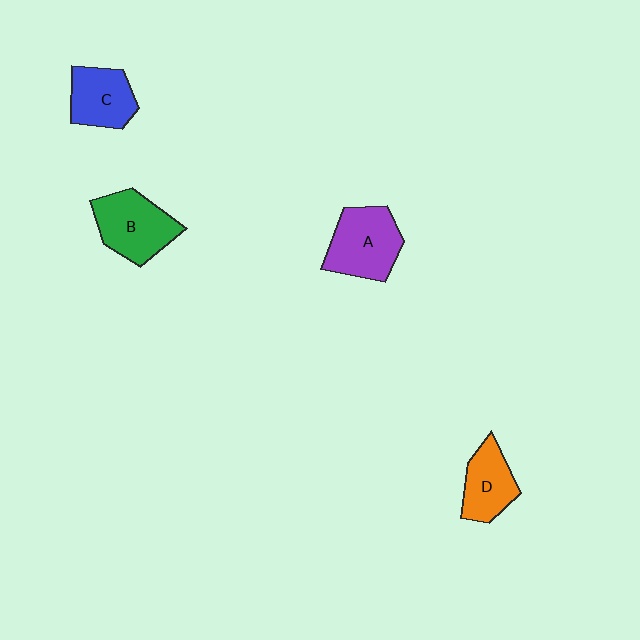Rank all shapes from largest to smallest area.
From largest to smallest: A (purple), B (green), C (blue), D (orange).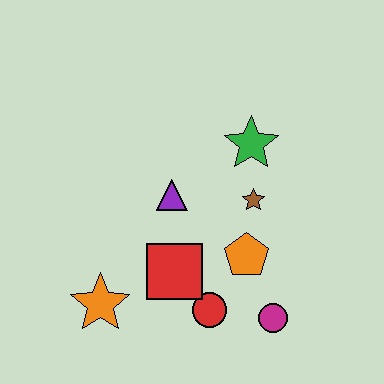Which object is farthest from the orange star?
The green star is farthest from the orange star.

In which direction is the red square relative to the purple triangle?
The red square is below the purple triangle.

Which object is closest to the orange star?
The red square is closest to the orange star.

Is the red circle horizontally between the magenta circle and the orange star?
Yes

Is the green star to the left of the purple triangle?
No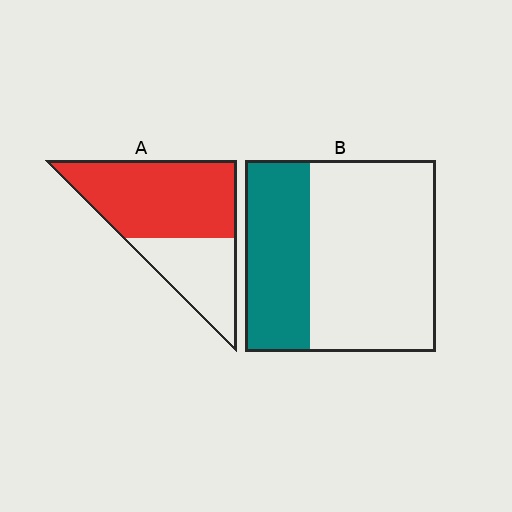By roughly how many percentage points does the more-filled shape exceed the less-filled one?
By roughly 30 percentage points (A over B).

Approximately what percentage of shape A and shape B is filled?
A is approximately 65% and B is approximately 35%.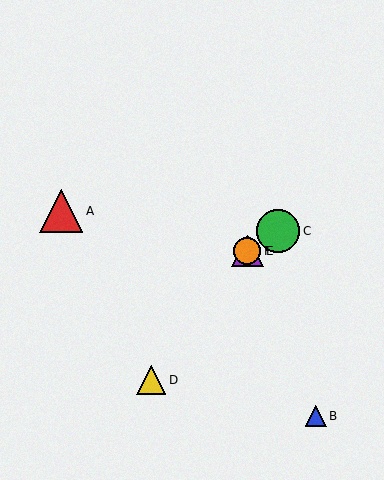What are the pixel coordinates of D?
Object D is at (151, 380).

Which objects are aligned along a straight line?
Objects C, E, F are aligned along a straight line.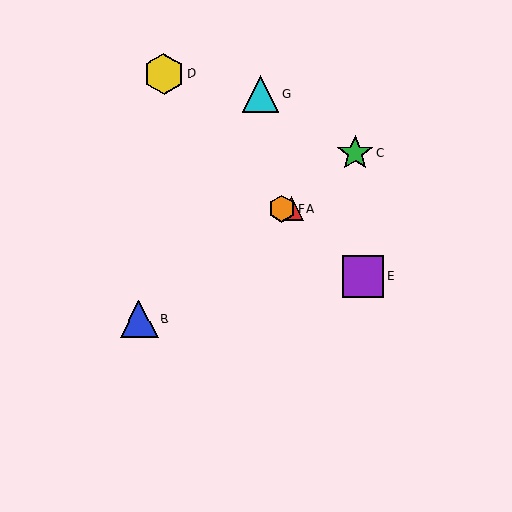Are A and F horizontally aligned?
Yes, both are at y≈208.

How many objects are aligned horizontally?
2 objects (A, F) are aligned horizontally.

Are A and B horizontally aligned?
No, A is at y≈208 and B is at y≈319.